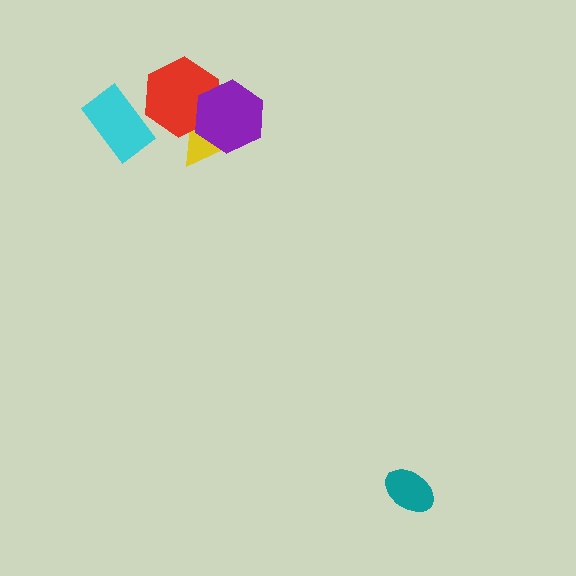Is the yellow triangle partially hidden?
Yes, it is partially covered by another shape.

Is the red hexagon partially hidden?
Yes, it is partially covered by another shape.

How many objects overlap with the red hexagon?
2 objects overlap with the red hexagon.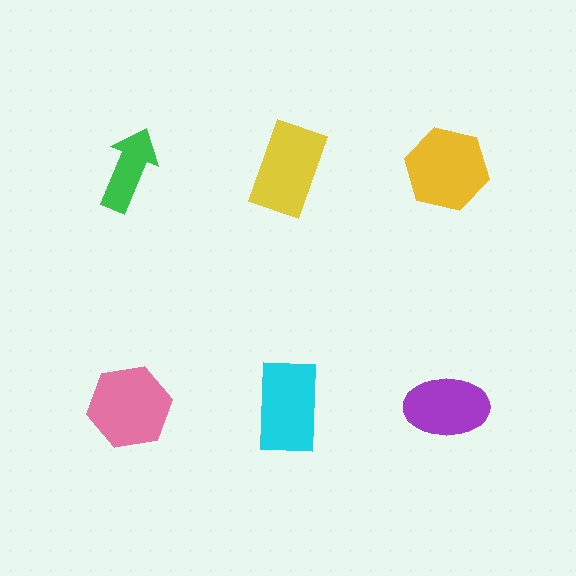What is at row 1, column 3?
A yellow hexagon.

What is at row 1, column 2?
A yellow rectangle.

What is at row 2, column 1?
A pink hexagon.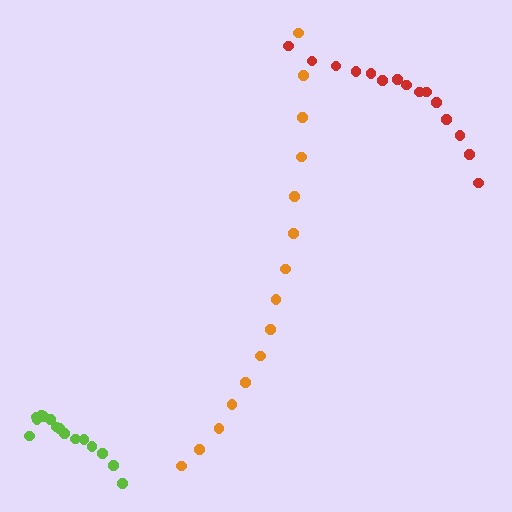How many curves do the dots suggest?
There are 3 distinct paths.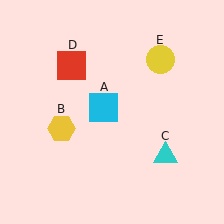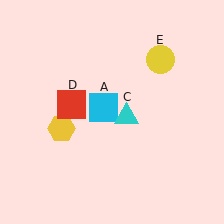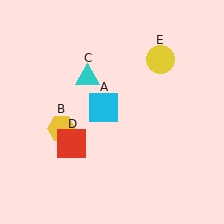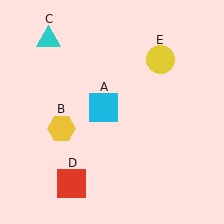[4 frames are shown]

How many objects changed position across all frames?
2 objects changed position: cyan triangle (object C), red square (object D).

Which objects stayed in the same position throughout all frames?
Cyan square (object A) and yellow hexagon (object B) and yellow circle (object E) remained stationary.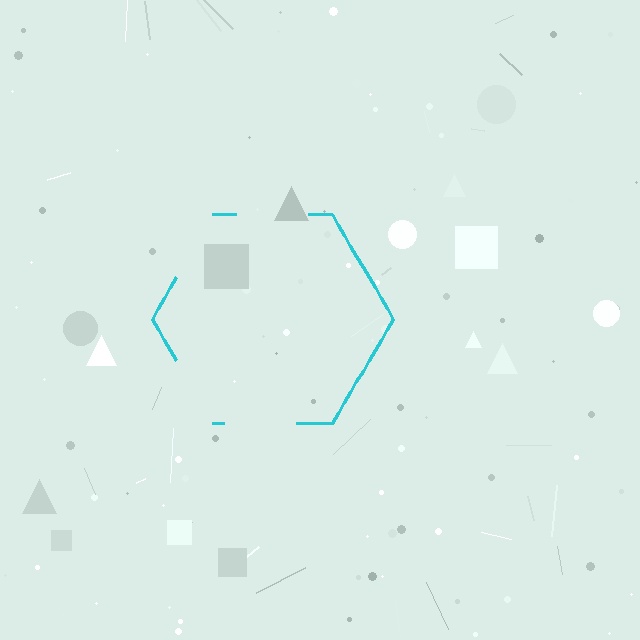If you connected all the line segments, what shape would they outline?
They would outline a hexagon.